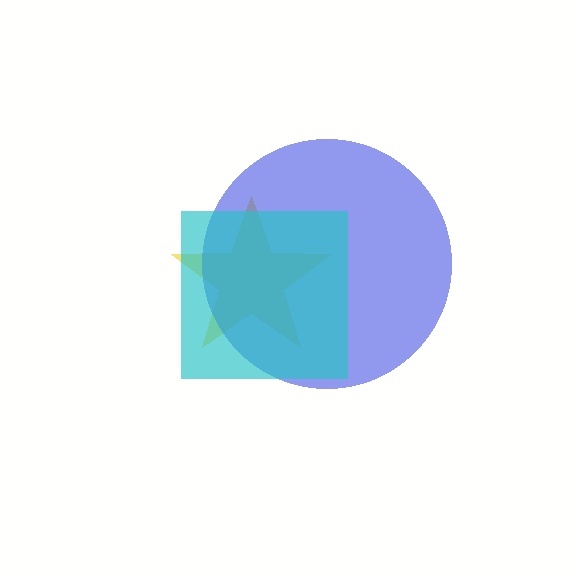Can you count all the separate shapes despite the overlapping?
Yes, there are 3 separate shapes.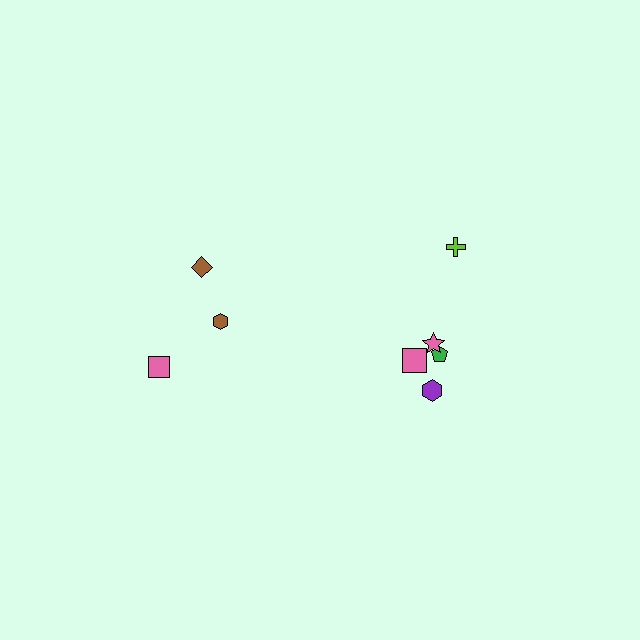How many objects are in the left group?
There are 3 objects.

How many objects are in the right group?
There are 5 objects.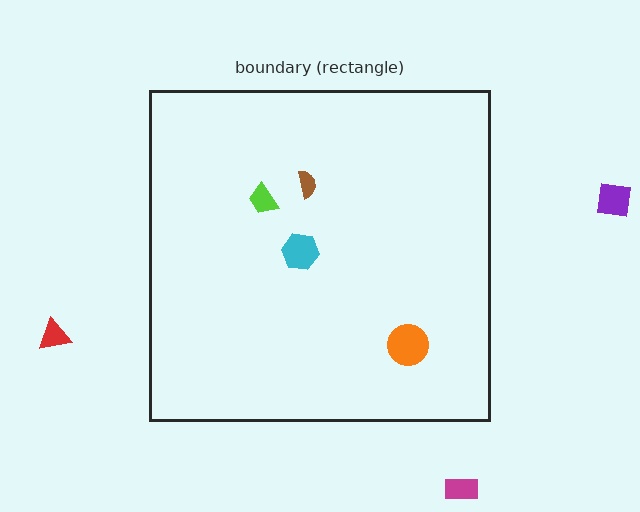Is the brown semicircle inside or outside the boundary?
Inside.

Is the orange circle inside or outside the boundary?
Inside.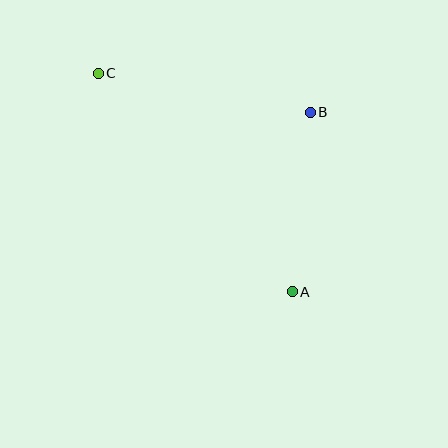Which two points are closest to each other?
Points A and B are closest to each other.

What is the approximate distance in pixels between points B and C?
The distance between B and C is approximately 216 pixels.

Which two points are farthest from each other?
Points A and C are farthest from each other.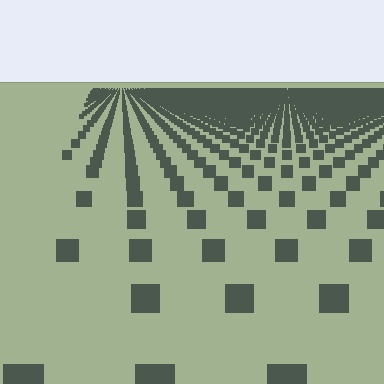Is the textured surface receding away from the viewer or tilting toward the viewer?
The surface is receding away from the viewer. Texture elements get smaller and denser toward the top.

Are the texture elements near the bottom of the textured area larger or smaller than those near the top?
Larger. Near the bottom, elements are closer to the viewer and appear at a bigger on-screen size.